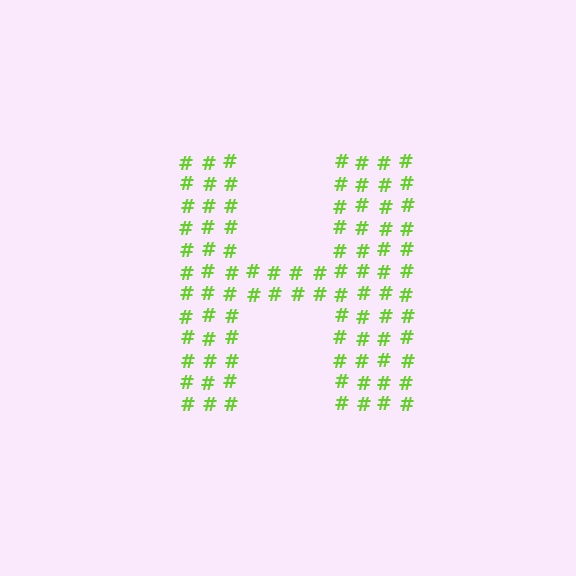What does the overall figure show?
The overall figure shows the letter H.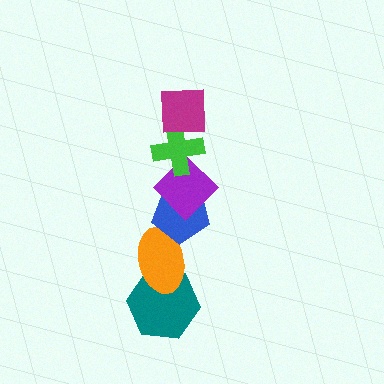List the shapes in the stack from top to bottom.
From top to bottom: the magenta square, the green cross, the purple diamond, the blue pentagon, the orange ellipse, the teal hexagon.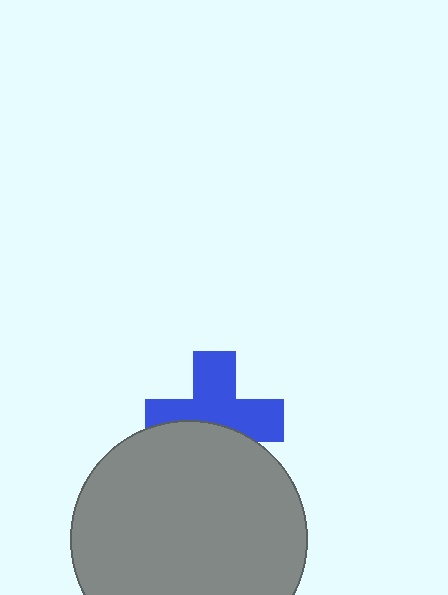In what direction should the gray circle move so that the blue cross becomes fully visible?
The gray circle should move down. That is the shortest direction to clear the overlap and leave the blue cross fully visible.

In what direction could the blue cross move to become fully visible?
The blue cross could move up. That would shift it out from behind the gray circle entirely.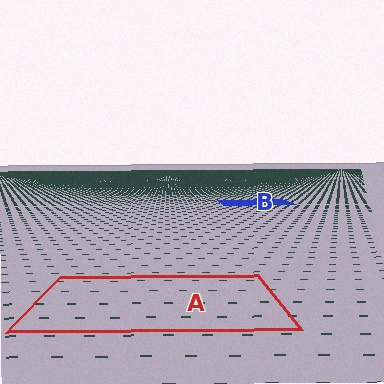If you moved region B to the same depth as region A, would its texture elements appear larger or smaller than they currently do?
They would appear larger. At a closer depth, the same texture elements are projected at a bigger on-screen size.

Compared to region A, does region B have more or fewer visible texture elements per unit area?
Region B has more texture elements per unit area — they are packed more densely because it is farther away.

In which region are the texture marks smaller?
The texture marks are smaller in region B, because it is farther away.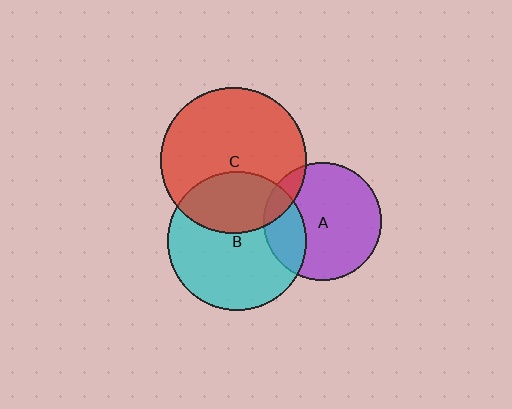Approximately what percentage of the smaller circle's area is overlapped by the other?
Approximately 35%.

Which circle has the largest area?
Circle C (red).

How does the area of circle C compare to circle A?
Approximately 1.5 times.